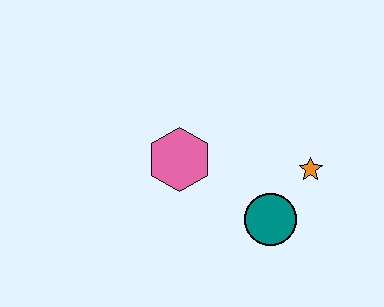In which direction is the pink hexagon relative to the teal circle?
The pink hexagon is to the left of the teal circle.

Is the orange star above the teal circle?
Yes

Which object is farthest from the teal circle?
The pink hexagon is farthest from the teal circle.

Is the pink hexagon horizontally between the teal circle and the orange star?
No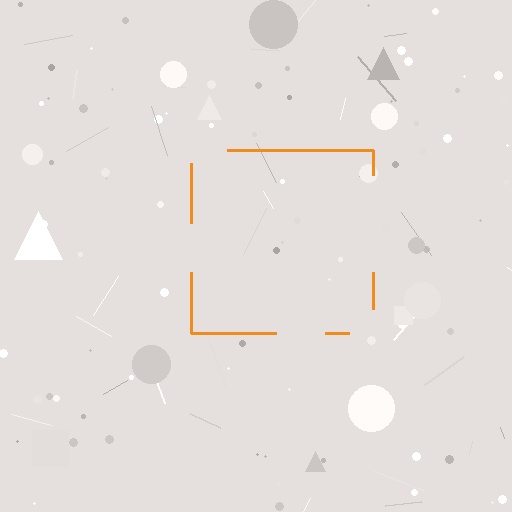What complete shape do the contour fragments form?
The contour fragments form a square.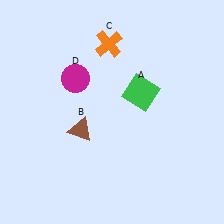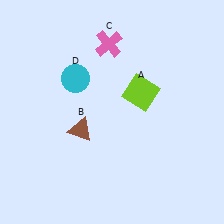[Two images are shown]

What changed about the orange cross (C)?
In Image 1, C is orange. In Image 2, it changed to pink.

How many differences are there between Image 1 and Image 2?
There are 3 differences between the two images.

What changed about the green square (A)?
In Image 1, A is green. In Image 2, it changed to lime.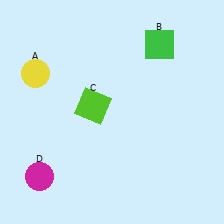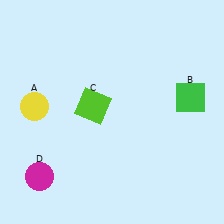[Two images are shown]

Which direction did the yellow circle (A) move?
The yellow circle (A) moved down.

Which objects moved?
The objects that moved are: the yellow circle (A), the green square (B).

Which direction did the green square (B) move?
The green square (B) moved down.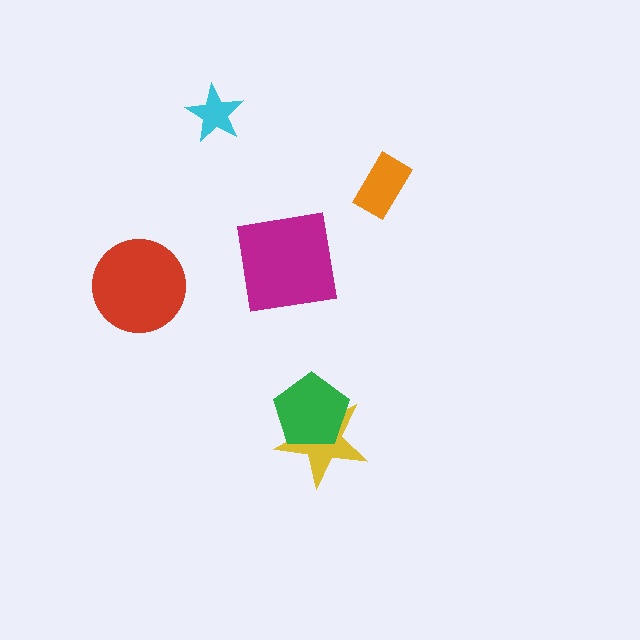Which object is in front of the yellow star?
The green pentagon is in front of the yellow star.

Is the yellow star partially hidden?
Yes, it is partially covered by another shape.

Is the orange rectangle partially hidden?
No, no other shape covers it.